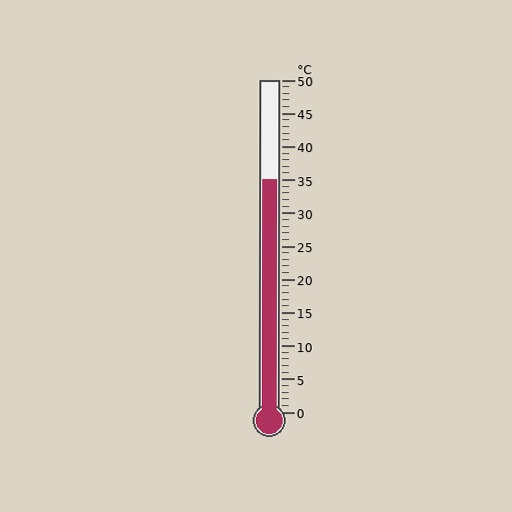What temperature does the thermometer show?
The thermometer shows approximately 35°C.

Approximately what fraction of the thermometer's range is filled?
The thermometer is filled to approximately 70% of its range.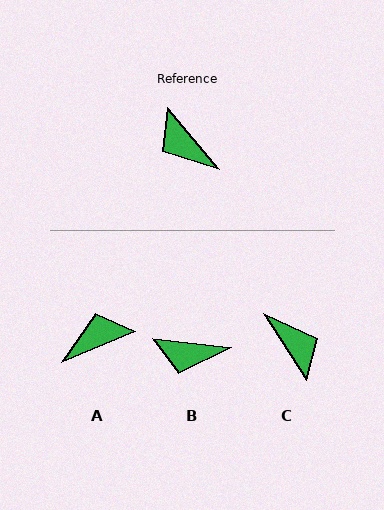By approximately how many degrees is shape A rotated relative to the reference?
Approximately 107 degrees clockwise.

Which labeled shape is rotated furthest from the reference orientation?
C, about 173 degrees away.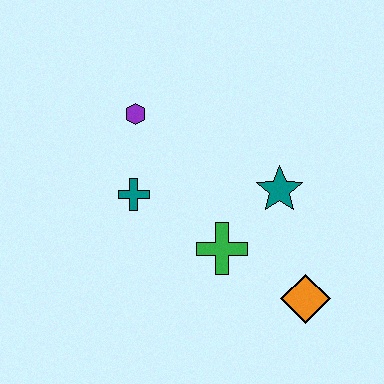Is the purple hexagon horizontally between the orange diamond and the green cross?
No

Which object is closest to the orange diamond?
The green cross is closest to the orange diamond.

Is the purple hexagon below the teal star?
No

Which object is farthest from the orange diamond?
The purple hexagon is farthest from the orange diamond.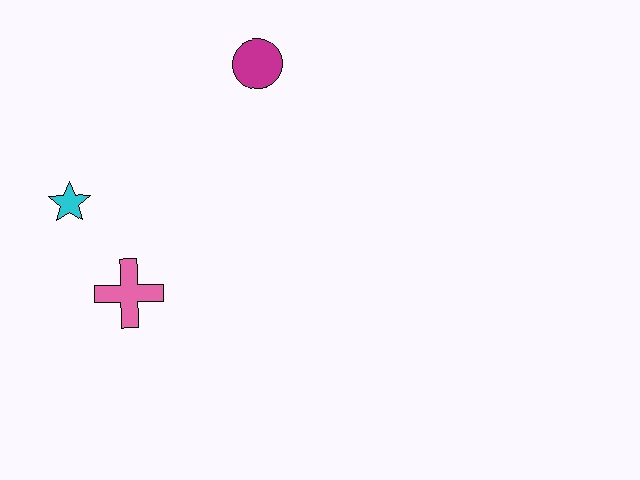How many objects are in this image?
There are 3 objects.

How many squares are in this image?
There are no squares.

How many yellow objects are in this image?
There are no yellow objects.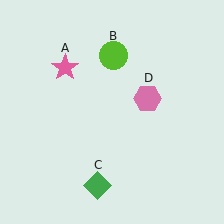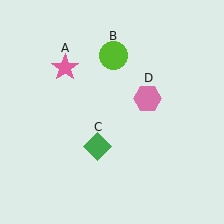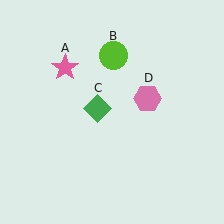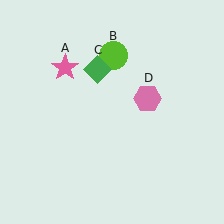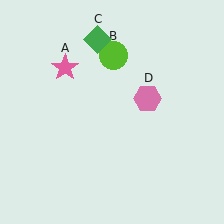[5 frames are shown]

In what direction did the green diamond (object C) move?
The green diamond (object C) moved up.